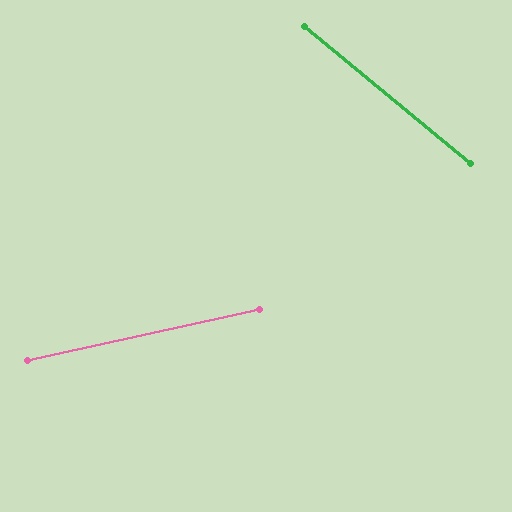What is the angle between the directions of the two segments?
Approximately 52 degrees.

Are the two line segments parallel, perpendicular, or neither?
Neither parallel nor perpendicular — they differ by about 52°.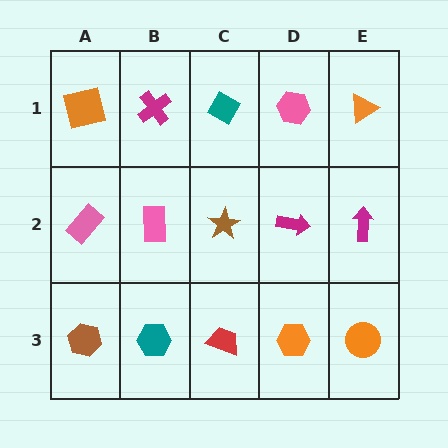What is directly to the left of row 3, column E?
An orange hexagon.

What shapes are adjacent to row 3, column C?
A brown star (row 2, column C), a teal hexagon (row 3, column B), an orange hexagon (row 3, column D).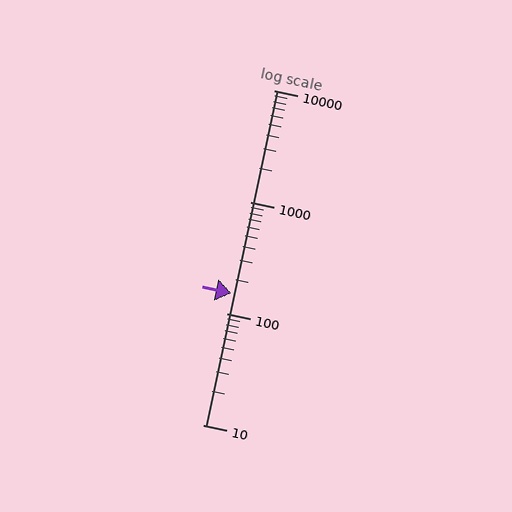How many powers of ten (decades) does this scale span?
The scale spans 3 decades, from 10 to 10000.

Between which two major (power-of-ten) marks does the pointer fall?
The pointer is between 100 and 1000.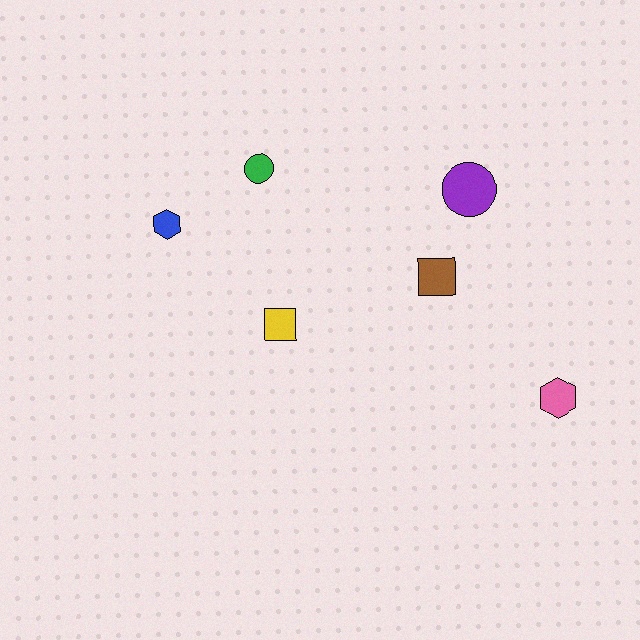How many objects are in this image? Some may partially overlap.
There are 6 objects.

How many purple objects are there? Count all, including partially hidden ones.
There is 1 purple object.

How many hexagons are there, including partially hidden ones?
There are 2 hexagons.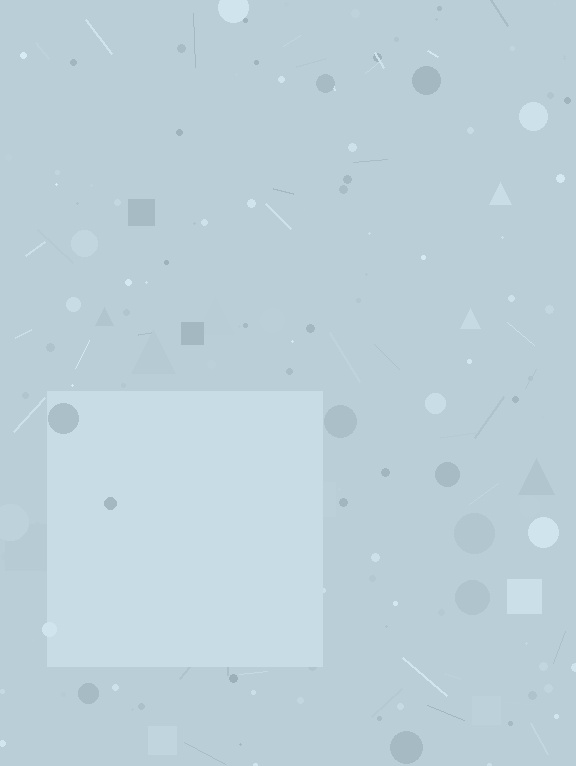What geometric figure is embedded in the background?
A square is embedded in the background.